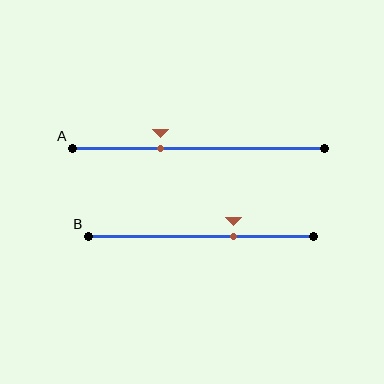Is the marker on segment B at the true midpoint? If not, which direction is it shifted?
No, the marker on segment B is shifted to the right by about 15% of the segment length.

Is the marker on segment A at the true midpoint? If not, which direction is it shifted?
No, the marker on segment A is shifted to the left by about 15% of the segment length.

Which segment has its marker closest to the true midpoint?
Segment B has its marker closest to the true midpoint.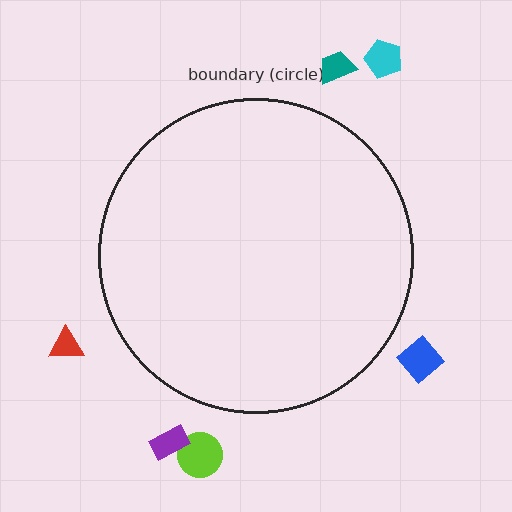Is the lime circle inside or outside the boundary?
Outside.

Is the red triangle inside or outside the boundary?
Outside.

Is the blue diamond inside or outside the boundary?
Outside.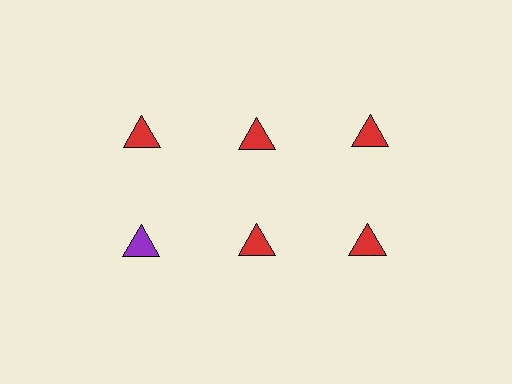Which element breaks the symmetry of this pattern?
The purple triangle in the second row, leftmost column breaks the symmetry. All other shapes are red triangles.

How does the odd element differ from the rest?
It has a different color: purple instead of red.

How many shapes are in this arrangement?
There are 6 shapes arranged in a grid pattern.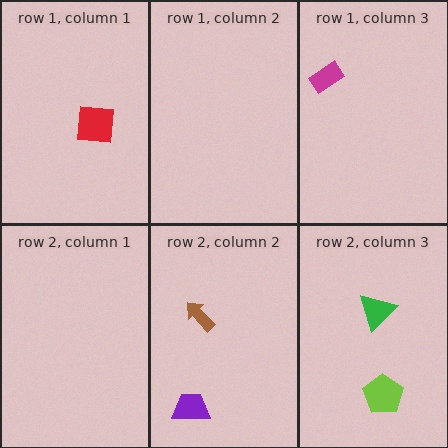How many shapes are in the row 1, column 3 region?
1.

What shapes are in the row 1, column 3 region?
The magenta rectangle.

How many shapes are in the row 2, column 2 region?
2.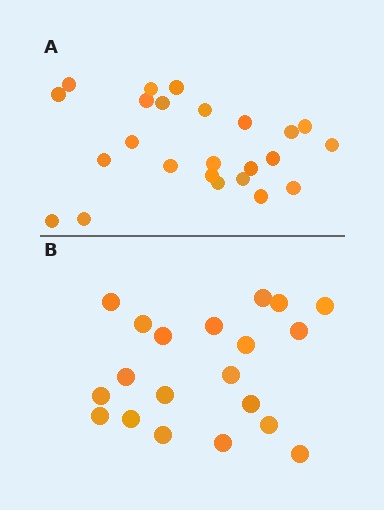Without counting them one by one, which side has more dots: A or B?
Region A (the top region) has more dots.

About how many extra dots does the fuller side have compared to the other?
Region A has about 4 more dots than region B.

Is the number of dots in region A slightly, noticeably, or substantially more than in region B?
Region A has only slightly more — the two regions are fairly close. The ratio is roughly 1.2 to 1.